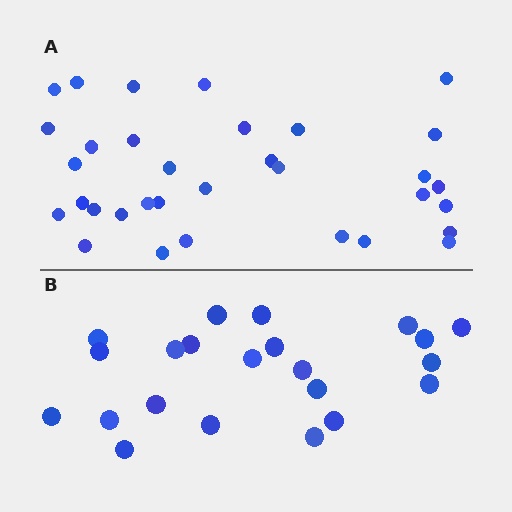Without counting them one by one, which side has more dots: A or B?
Region A (the top region) has more dots.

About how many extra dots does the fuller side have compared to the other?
Region A has roughly 12 or so more dots than region B.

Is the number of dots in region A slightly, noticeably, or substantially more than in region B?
Region A has substantially more. The ratio is roughly 1.5 to 1.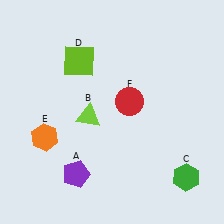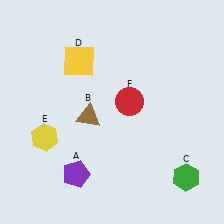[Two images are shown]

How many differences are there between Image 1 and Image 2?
There are 3 differences between the two images.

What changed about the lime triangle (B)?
In Image 1, B is lime. In Image 2, it changed to brown.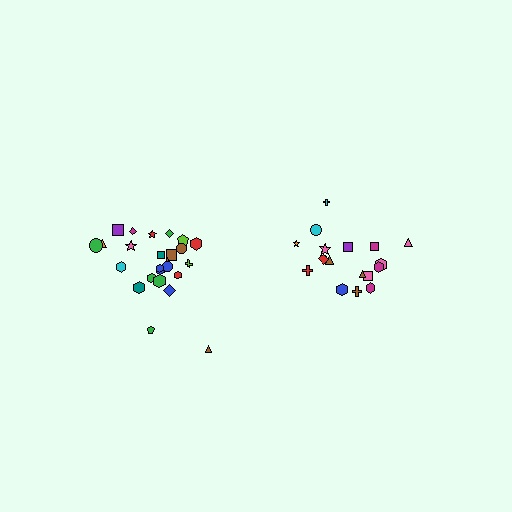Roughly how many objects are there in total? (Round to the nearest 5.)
Roughly 45 objects in total.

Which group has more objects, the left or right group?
The left group.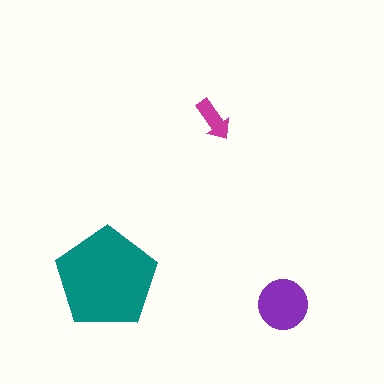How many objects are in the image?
There are 3 objects in the image.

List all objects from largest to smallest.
The teal pentagon, the purple circle, the magenta arrow.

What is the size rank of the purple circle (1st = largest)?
2nd.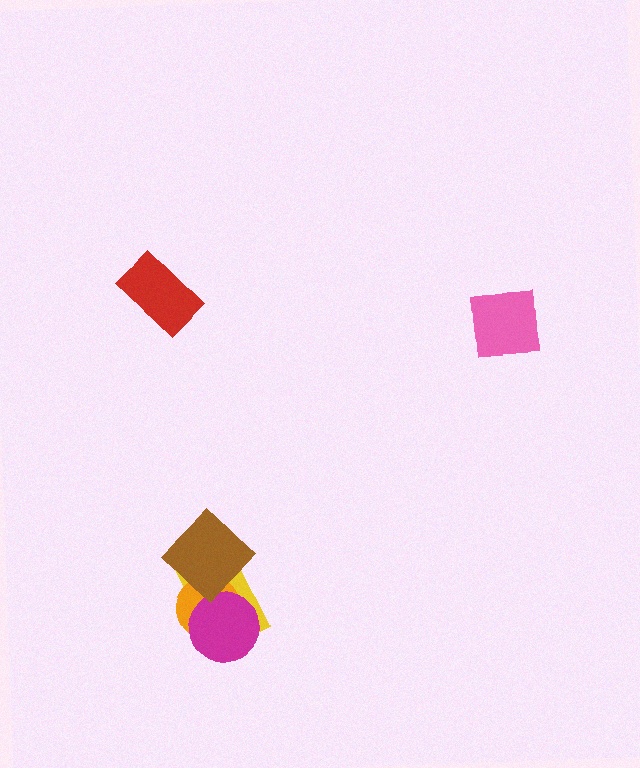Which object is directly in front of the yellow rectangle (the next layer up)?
The orange circle is directly in front of the yellow rectangle.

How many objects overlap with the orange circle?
3 objects overlap with the orange circle.